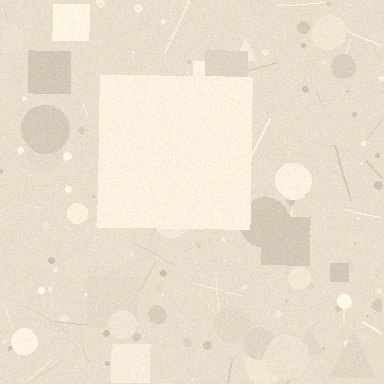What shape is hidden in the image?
A square is hidden in the image.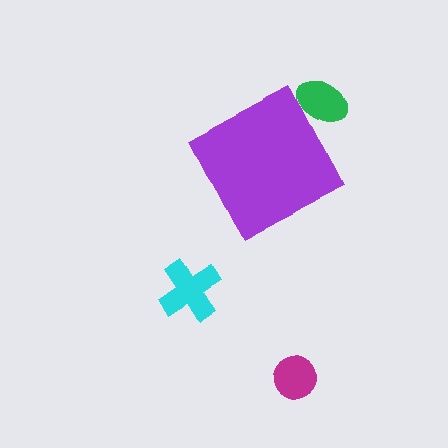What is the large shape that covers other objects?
A purple diamond.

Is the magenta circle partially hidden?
No, the magenta circle is fully visible.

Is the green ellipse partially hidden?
Yes, the green ellipse is partially hidden behind the purple diamond.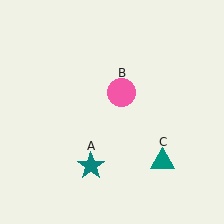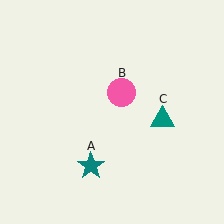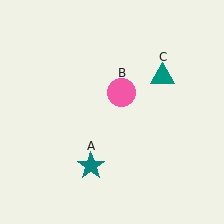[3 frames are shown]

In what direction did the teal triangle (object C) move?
The teal triangle (object C) moved up.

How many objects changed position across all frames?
1 object changed position: teal triangle (object C).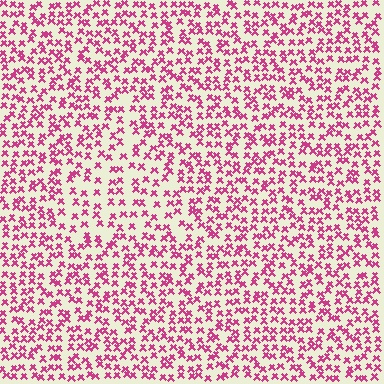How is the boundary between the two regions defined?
The boundary is defined by a change in element density (approximately 1.6x ratio). All elements are the same color, size, and shape.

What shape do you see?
I see a triangle.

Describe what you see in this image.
The image contains small magenta elements arranged at two different densities. A triangle-shaped region is visible where the elements are less densely packed than the surrounding area.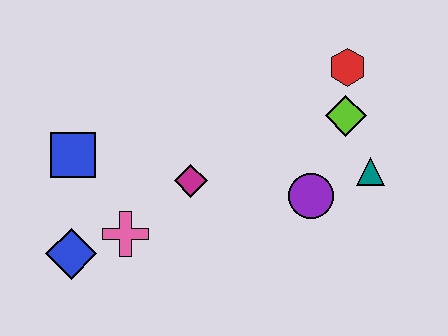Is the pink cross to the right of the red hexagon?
No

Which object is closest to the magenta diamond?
The pink cross is closest to the magenta diamond.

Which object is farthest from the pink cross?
The red hexagon is farthest from the pink cross.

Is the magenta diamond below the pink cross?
No